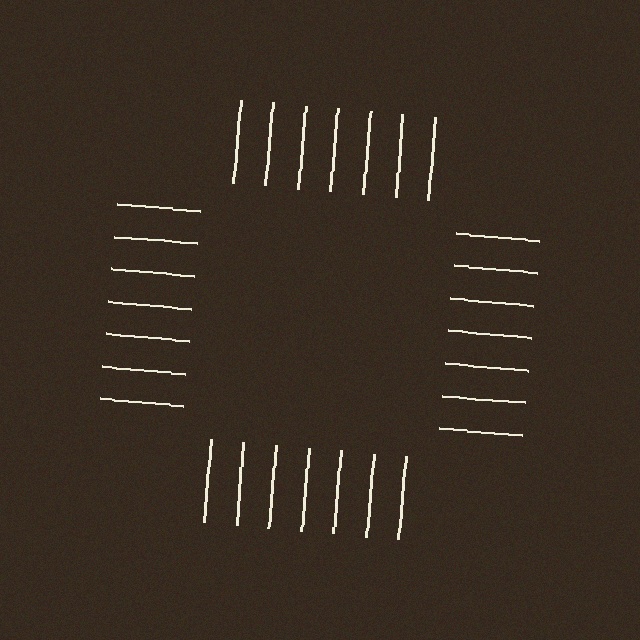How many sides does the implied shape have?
4 sides — the line-ends trace a square.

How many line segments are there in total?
28 — 7 along each of the 4 edges.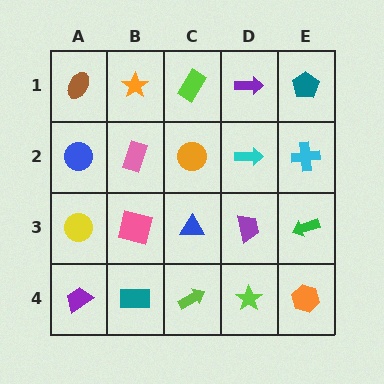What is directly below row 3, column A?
A purple trapezoid.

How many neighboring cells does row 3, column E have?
3.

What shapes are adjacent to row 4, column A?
A yellow circle (row 3, column A), a teal rectangle (row 4, column B).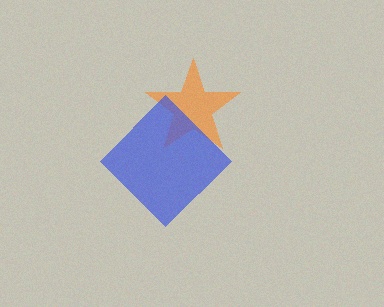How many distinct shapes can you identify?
There are 2 distinct shapes: an orange star, a blue diamond.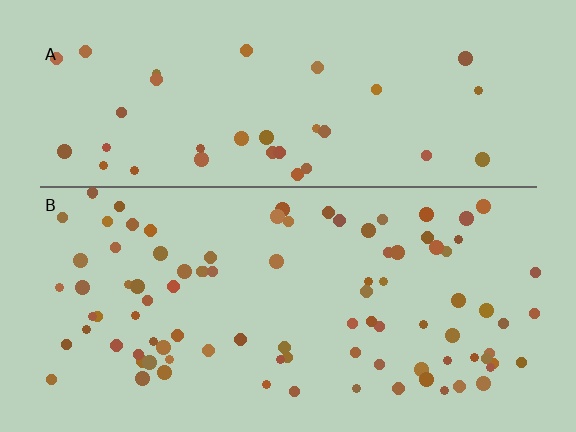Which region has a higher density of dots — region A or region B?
B (the bottom).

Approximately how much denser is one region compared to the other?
Approximately 2.5× — region B over region A.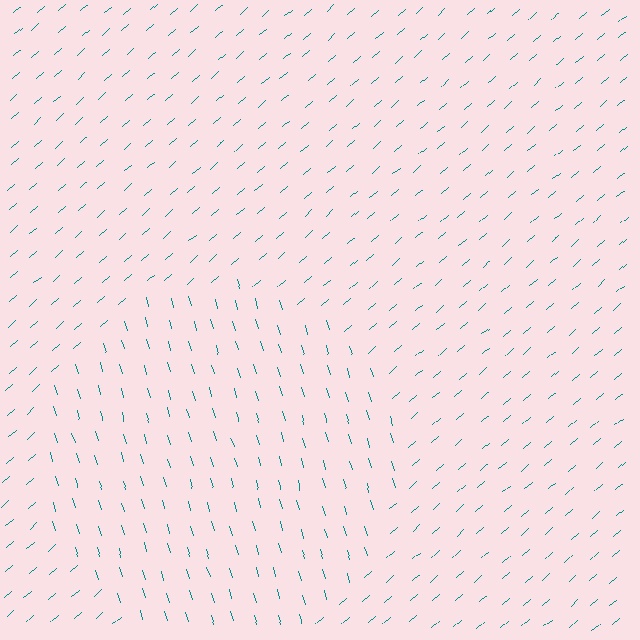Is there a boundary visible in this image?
Yes, there is a texture boundary formed by a change in line orientation.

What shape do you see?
I see a circle.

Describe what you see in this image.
The image is filled with small teal line segments. A circle region in the image has lines oriented differently from the surrounding lines, creating a visible texture boundary.